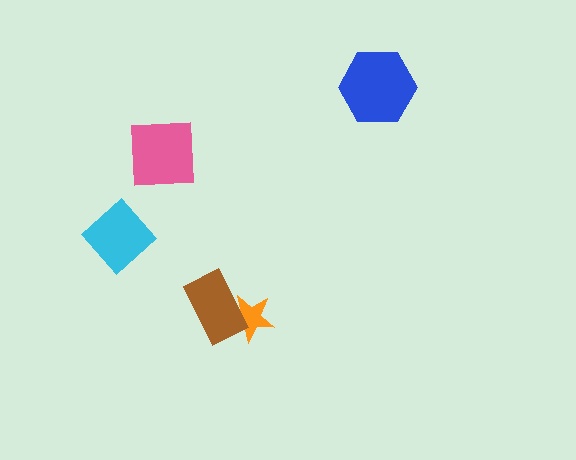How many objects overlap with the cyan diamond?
0 objects overlap with the cyan diamond.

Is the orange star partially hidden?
Yes, it is partially covered by another shape.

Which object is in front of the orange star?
The brown rectangle is in front of the orange star.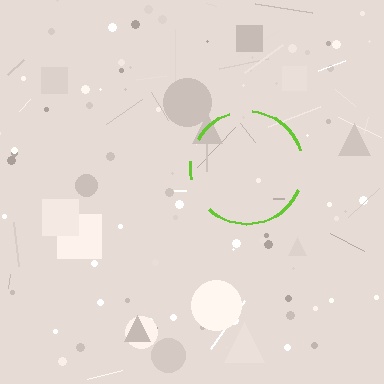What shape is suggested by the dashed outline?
The dashed outline suggests a circle.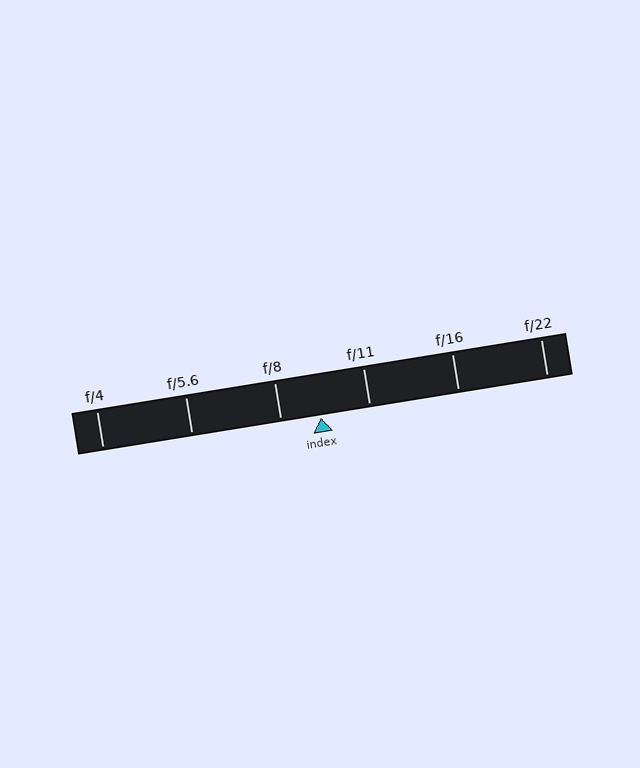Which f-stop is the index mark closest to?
The index mark is closest to f/8.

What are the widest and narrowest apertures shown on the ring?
The widest aperture shown is f/4 and the narrowest is f/22.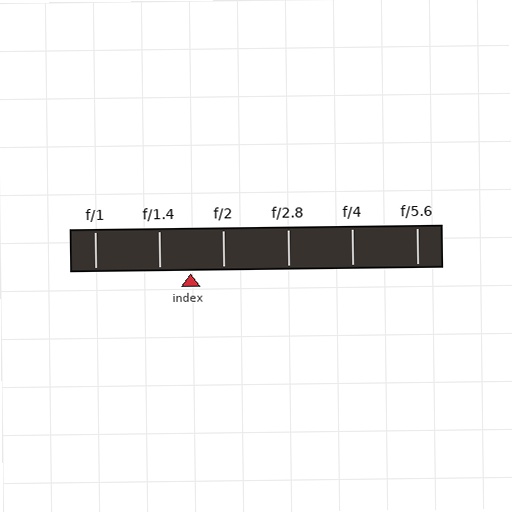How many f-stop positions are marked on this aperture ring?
There are 6 f-stop positions marked.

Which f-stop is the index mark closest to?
The index mark is closest to f/1.4.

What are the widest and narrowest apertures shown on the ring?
The widest aperture shown is f/1 and the narrowest is f/5.6.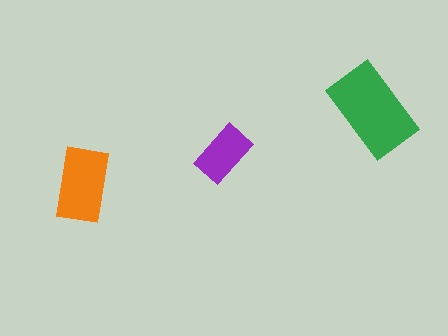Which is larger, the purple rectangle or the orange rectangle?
The orange one.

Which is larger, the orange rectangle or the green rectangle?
The green one.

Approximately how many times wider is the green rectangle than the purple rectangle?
About 1.5 times wider.